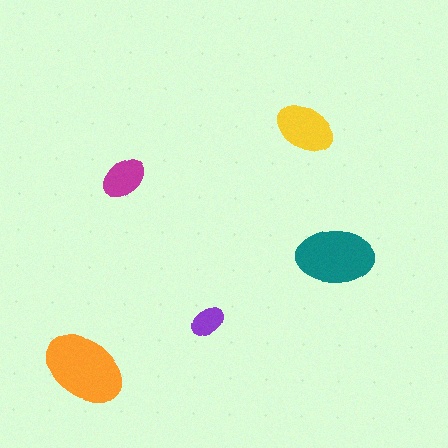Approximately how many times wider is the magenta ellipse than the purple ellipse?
About 1.5 times wider.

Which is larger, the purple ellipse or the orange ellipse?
The orange one.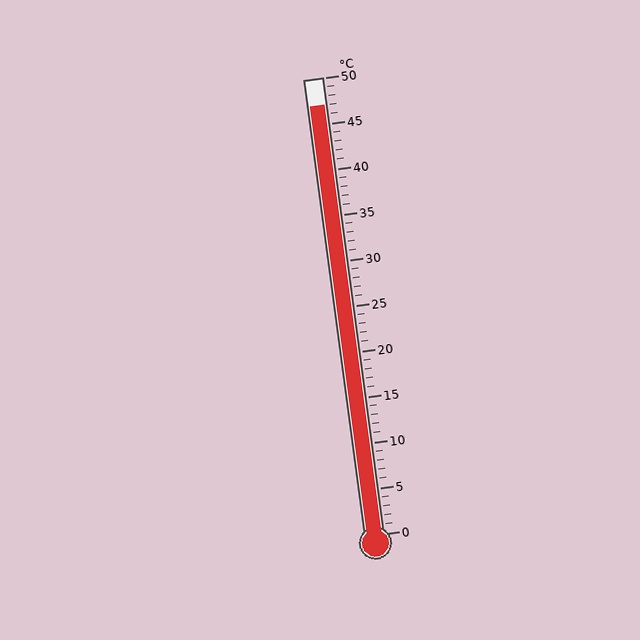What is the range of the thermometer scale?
The thermometer scale ranges from 0°C to 50°C.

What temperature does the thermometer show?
The thermometer shows approximately 47°C.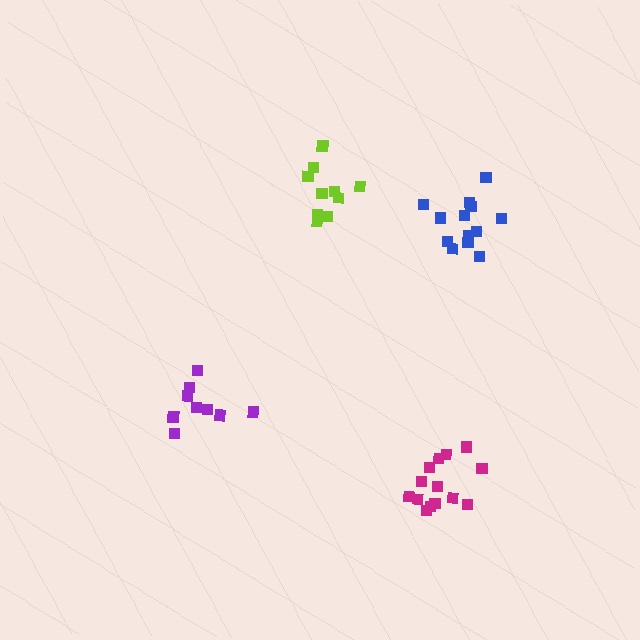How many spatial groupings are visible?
There are 4 spatial groupings.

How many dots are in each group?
Group 1: 10 dots, Group 2: 13 dots, Group 3: 14 dots, Group 4: 9 dots (46 total).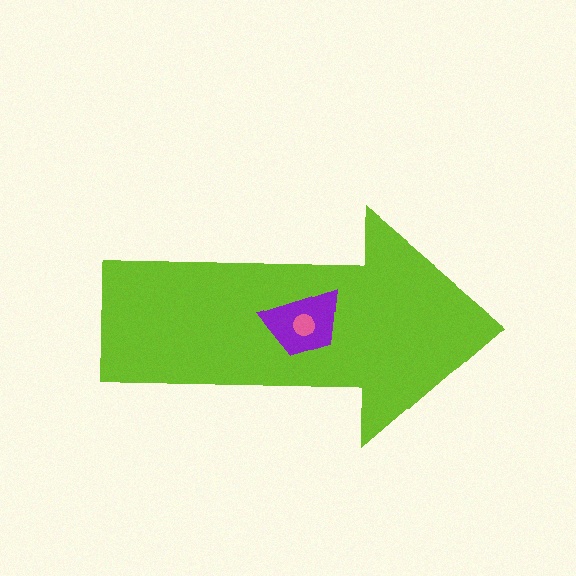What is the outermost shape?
The lime arrow.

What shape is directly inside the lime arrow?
The purple trapezoid.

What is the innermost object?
The pink circle.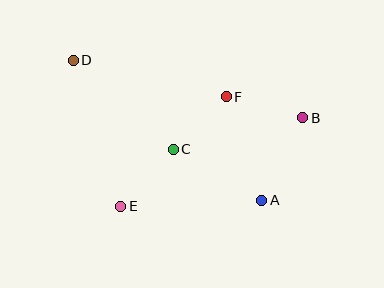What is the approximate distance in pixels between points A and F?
The distance between A and F is approximately 109 pixels.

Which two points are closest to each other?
Points C and F are closest to each other.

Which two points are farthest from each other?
Points B and D are farthest from each other.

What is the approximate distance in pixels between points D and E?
The distance between D and E is approximately 154 pixels.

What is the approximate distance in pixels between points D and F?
The distance between D and F is approximately 158 pixels.